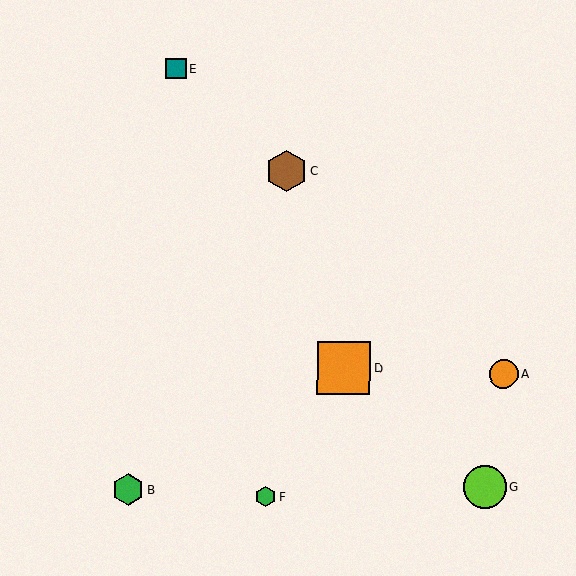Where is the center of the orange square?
The center of the orange square is at (344, 368).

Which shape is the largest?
The orange square (labeled D) is the largest.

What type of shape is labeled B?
Shape B is a green hexagon.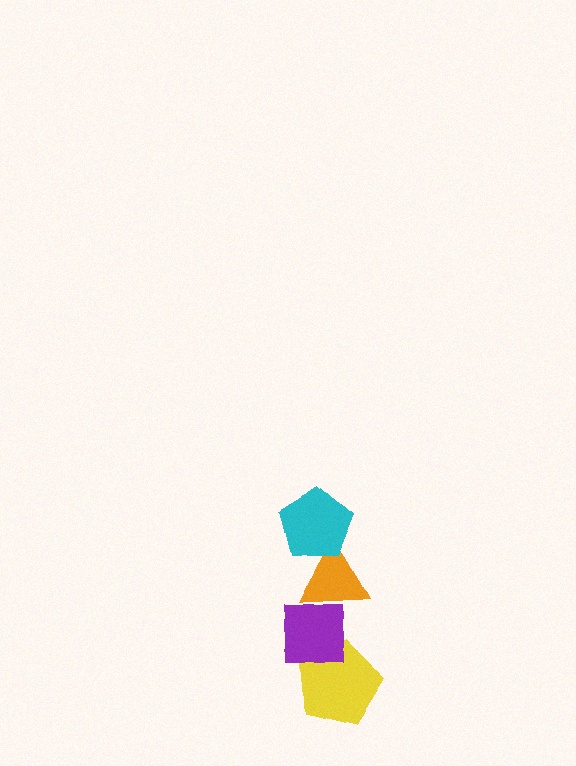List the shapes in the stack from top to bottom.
From top to bottom: the cyan pentagon, the orange triangle, the purple square, the yellow pentagon.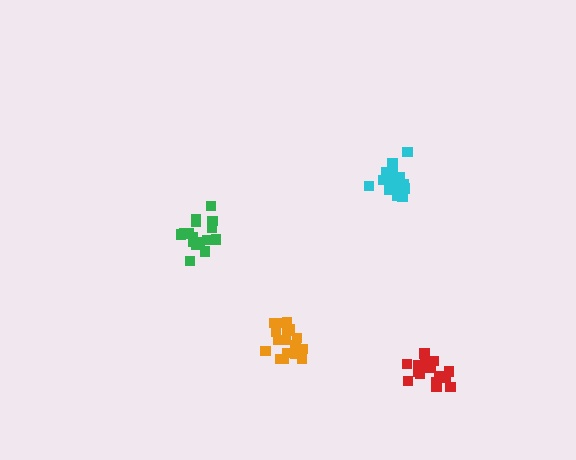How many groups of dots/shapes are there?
There are 4 groups.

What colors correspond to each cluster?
The clusters are colored: cyan, green, orange, red.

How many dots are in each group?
Group 1: 17 dots, Group 2: 16 dots, Group 3: 17 dots, Group 4: 17 dots (67 total).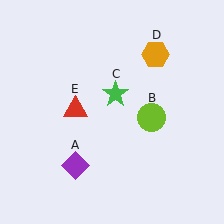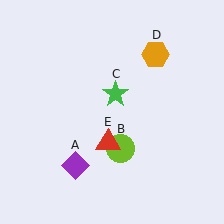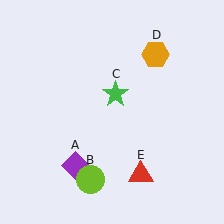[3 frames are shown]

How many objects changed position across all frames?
2 objects changed position: lime circle (object B), red triangle (object E).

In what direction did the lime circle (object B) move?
The lime circle (object B) moved down and to the left.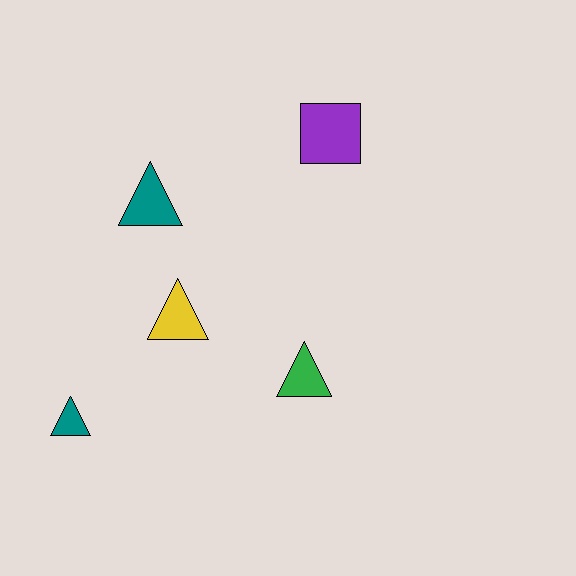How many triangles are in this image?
There are 4 triangles.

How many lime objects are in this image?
There are no lime objects.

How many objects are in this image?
There are 5 objects.